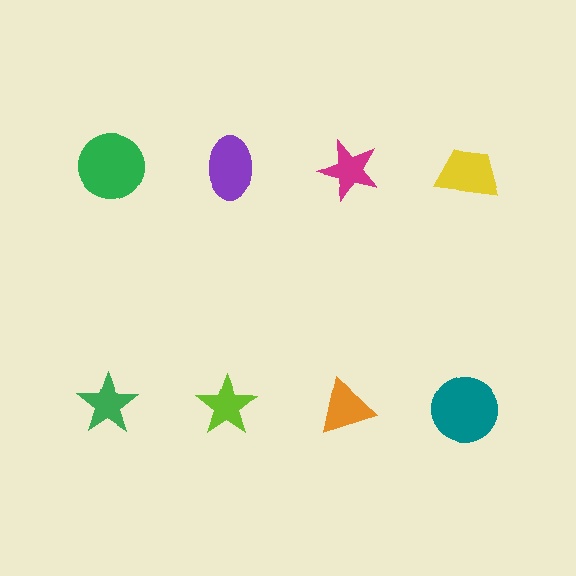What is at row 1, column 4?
A yellow trapezoid.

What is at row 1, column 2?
A purple ellipse.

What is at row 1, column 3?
A magenta star.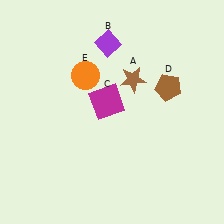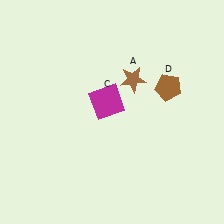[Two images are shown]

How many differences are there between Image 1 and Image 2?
There are 2 differences between the two images.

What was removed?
The orange circle (E), the purple diamond (B) were removed in Image 2.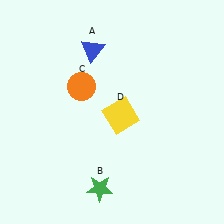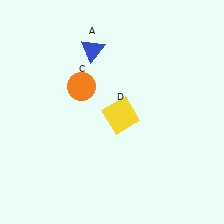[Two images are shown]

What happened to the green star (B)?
The green star (B) was removed in Image 2. It was in the bottom-left area of Image 1.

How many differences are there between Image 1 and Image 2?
There is 1 difference between the two images.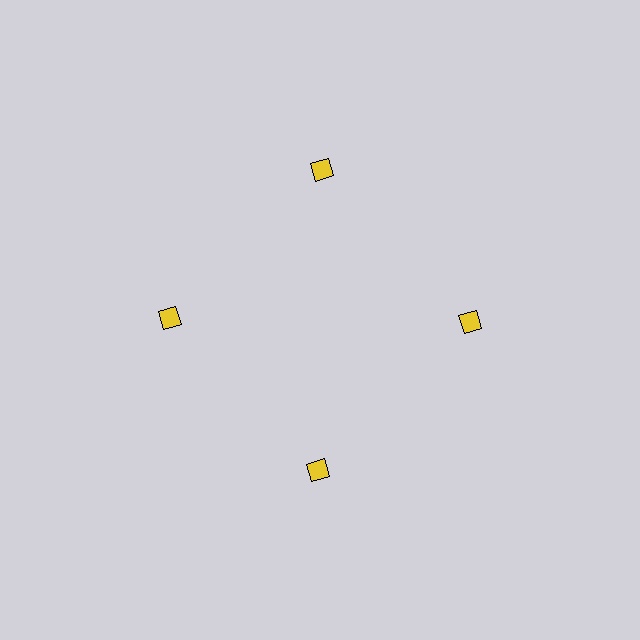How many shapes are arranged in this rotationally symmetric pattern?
There are 4 shapes, arranged in 4 groups of 1.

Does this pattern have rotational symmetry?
Yes, this pattern has 4-fold rotational symmetry. It looks the same after rotating 90 degrees around the center.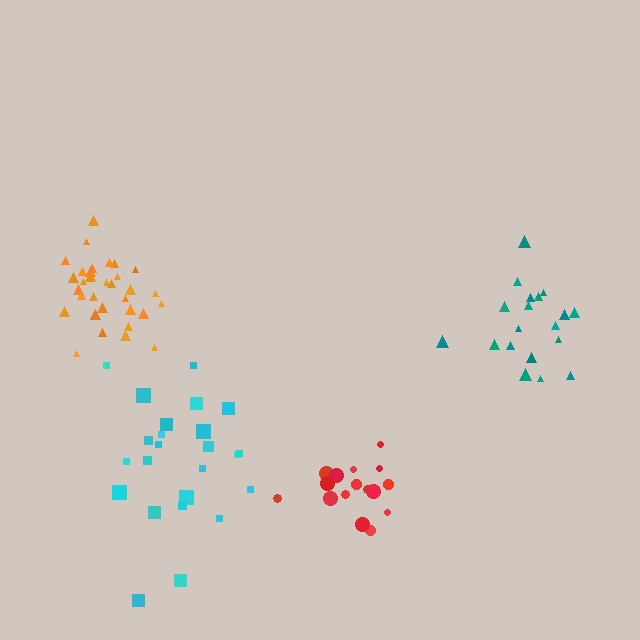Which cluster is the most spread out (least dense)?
Cyan.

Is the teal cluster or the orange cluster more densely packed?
Orange.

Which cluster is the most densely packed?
Orange.